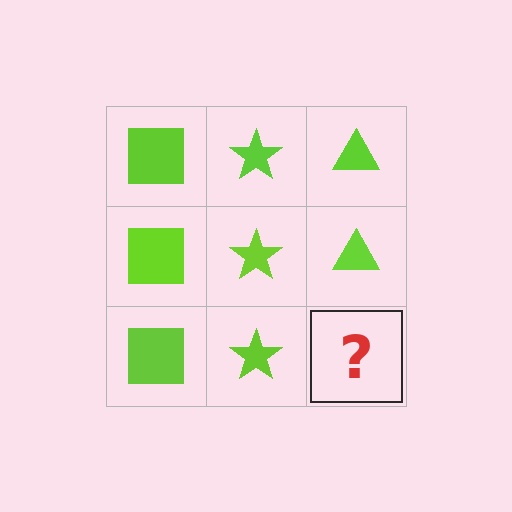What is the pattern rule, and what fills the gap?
The rule is that each column has a consistent shape. The gap should be filled with a lime triangle.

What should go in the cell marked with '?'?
The missing cell should contain a lime triangle.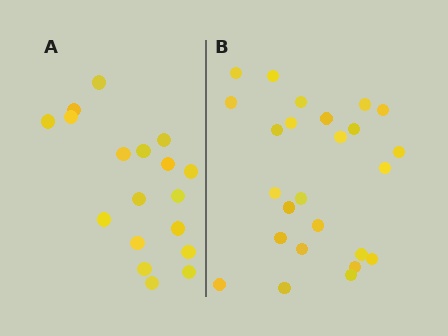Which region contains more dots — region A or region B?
Region B (the right region) has more dots.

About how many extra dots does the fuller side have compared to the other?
Region B has roughly 8 or so more dots than region A.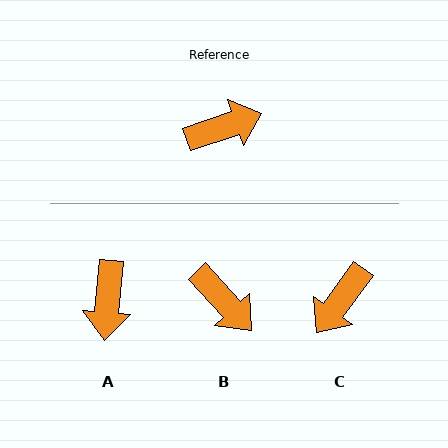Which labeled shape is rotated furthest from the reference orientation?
C, about 145 degrees away.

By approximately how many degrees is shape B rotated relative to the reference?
Approximately 66 degrees clockwise.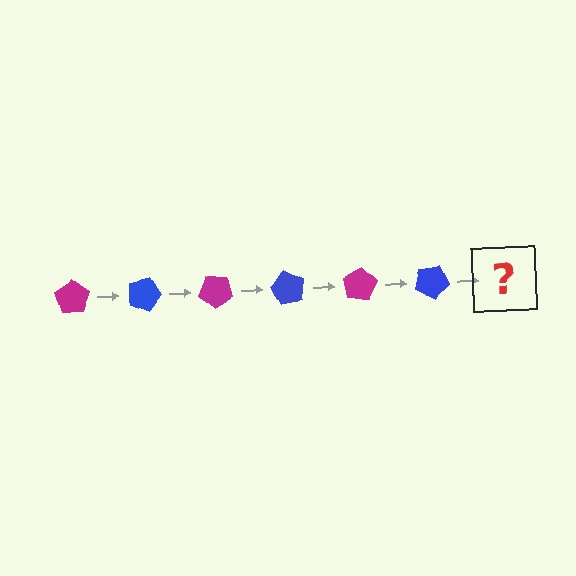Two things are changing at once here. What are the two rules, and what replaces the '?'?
The two rules are that it rotates 20 degrees each step and the color cycles through magenta and blue. The '?' should be a magenta pentagon, rotated 120 degrees from the start.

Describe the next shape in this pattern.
It should be a magenta pentagon, rotated 120 degrees from the start.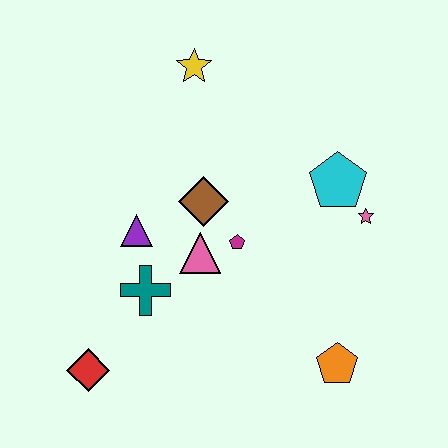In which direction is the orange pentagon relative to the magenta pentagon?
The orange pentagon is below the magenta pentagon.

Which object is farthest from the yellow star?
The orange pentagon is farthest from the yellow star.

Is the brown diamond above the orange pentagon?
Yes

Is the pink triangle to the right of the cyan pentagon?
No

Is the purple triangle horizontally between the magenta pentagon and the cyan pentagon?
No